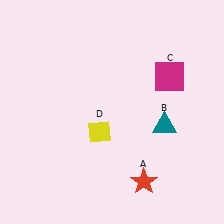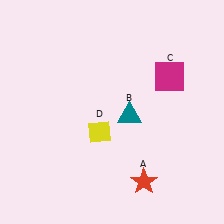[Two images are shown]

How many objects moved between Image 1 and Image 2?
1 object moved between the two images.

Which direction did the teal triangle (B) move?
The teal triangle (B) moved left.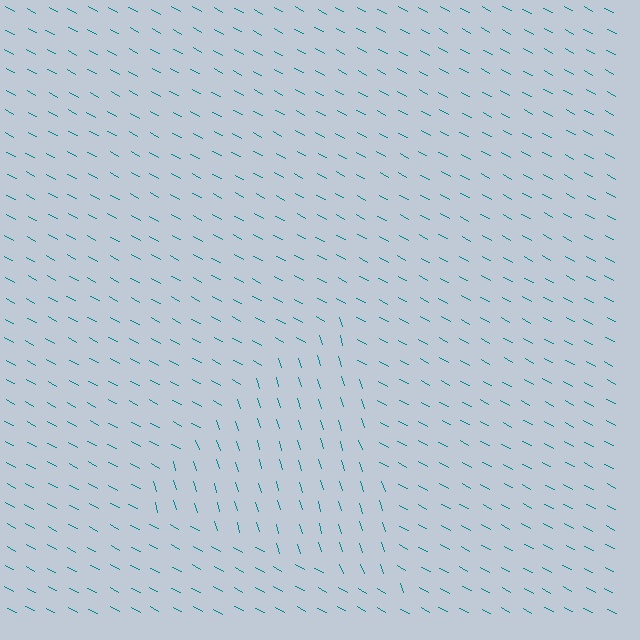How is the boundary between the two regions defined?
The boundary is defined purely by a change in line orientation (approximately 45 degrees difference). All lines are the same color and thickness.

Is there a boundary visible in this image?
Yes, there is a texture boundary formed by a change in line orientation.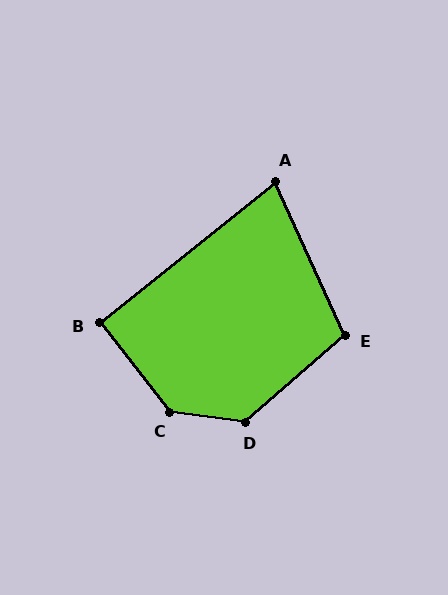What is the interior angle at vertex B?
Approximately 91 degrees (approximately right).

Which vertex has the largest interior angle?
C, at approximately 136 degrees.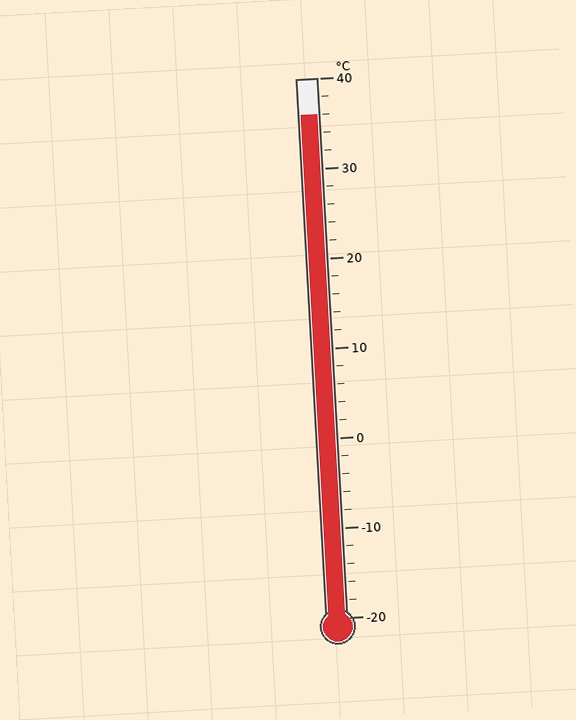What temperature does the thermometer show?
The thermometer shows approximately 36°C.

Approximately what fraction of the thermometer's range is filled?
The thermometer is filled to approximately 95% of its range.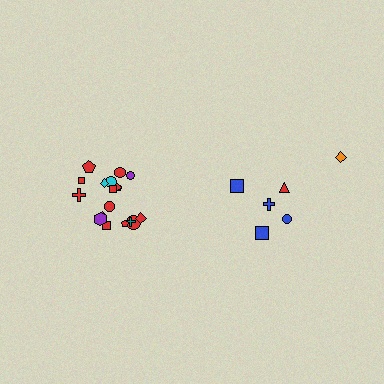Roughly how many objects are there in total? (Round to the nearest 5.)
Roughly 25 objects in total.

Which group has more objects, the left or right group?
The left group.